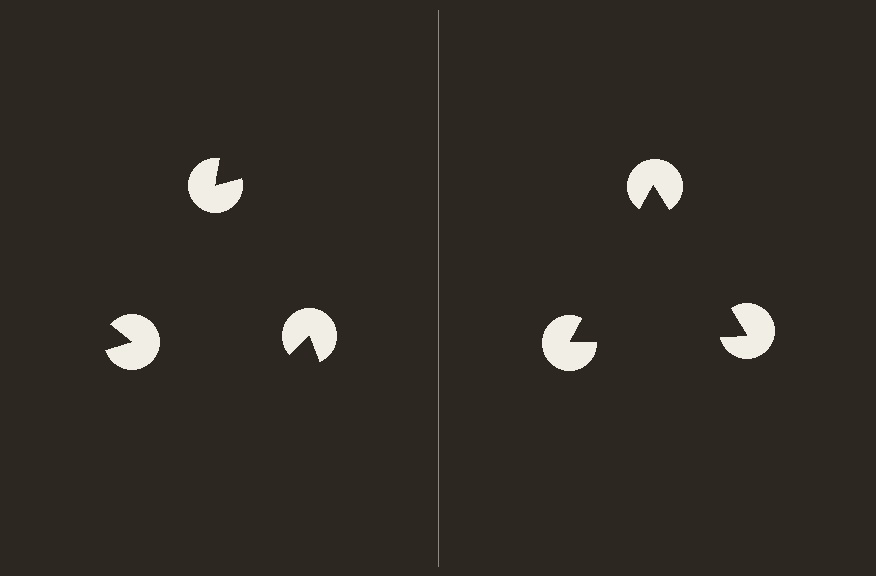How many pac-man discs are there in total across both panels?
6 — 3 on each side.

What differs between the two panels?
The pac-man discs are positioned identically on both sides; only the wedge orientations differ. On the right they align to a triangle; on the left they are misaligned.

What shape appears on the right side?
An illusory triangle.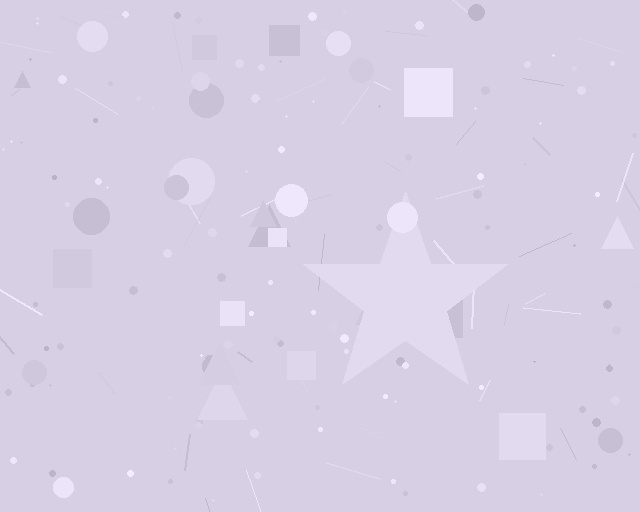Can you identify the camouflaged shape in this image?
The camouflaged shape is a star.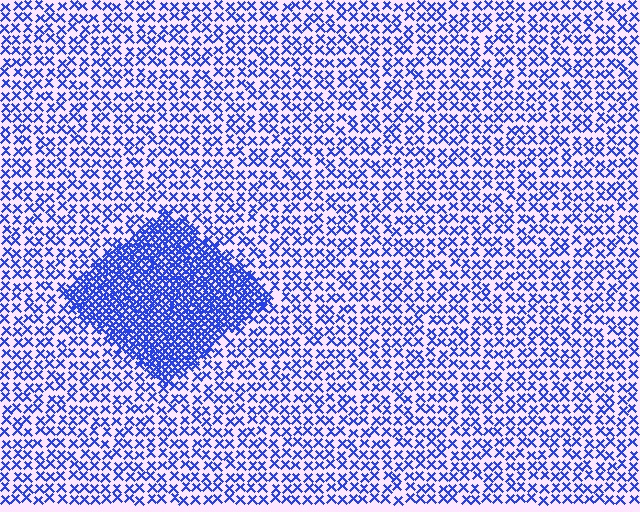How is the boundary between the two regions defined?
The boundary is defined by a change in element density (approximately 2.9x ratio). All elements are the same color, size, and shape.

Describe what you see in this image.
The image contains small blue elements arranged at two different densities. A diamond-shaped region is visible where the elements are more densely packed than the surrounding area.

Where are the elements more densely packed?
The elements are more densely packed inside the diamond boundary.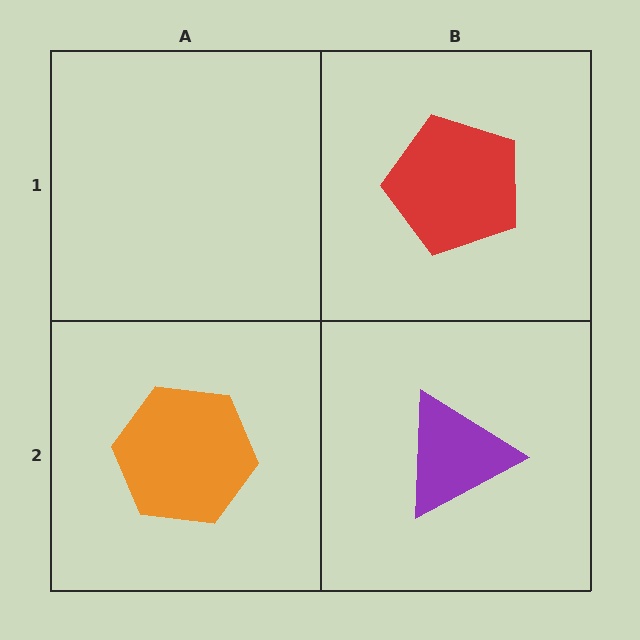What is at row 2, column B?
A purple triangle.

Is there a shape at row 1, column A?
No, that cell is empty.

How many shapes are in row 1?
1 shape.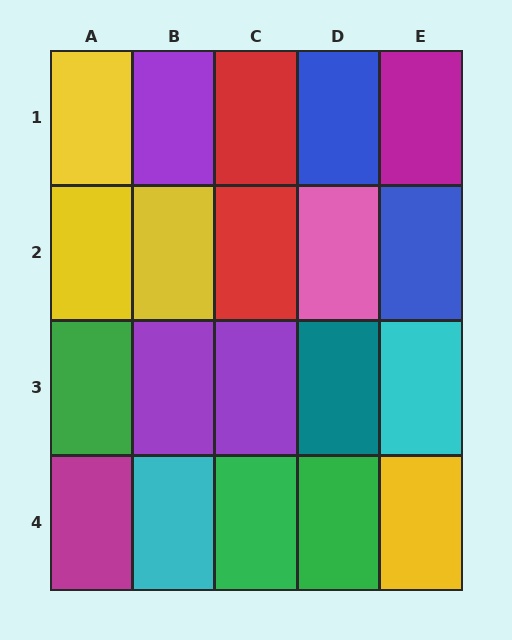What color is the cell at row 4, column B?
Cyan.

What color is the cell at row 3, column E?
Cyan.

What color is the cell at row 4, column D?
Green.